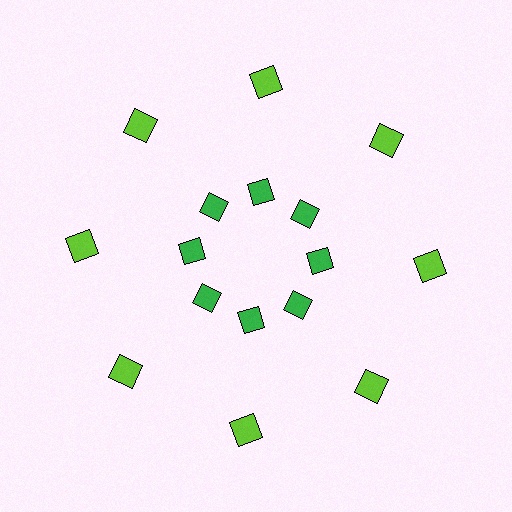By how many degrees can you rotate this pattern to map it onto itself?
The pattern maps onto itself every 45 degrees of rotation.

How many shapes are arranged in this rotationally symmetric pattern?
There are 16 shapes, arranged in 8 groups of 2.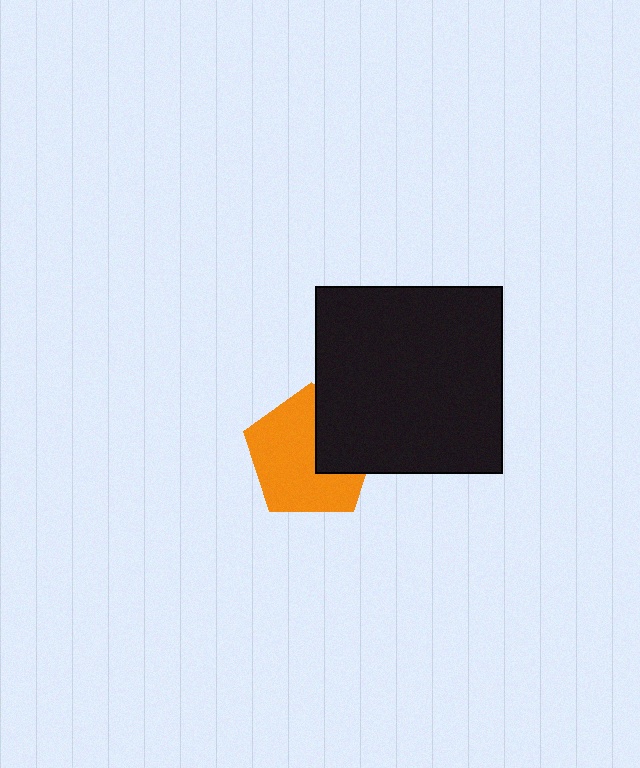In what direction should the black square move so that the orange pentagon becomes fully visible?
The black square should move right. That is the shortest direction to clear the overlap and leave the orange pentagon fully visible.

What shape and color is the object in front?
The object in front is a black square.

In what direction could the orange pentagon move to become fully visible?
The orange pentagon could move left. That would shift it out from behind the black square entirely.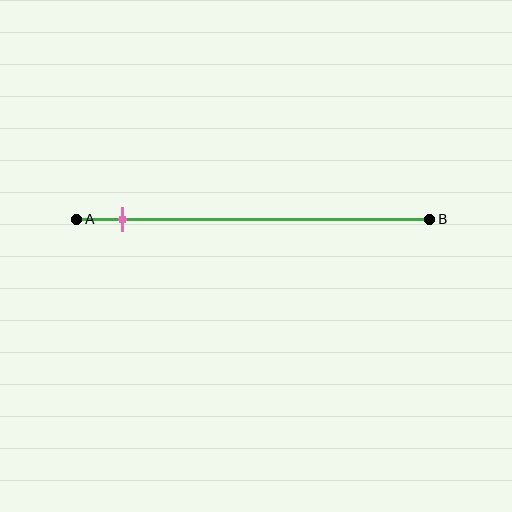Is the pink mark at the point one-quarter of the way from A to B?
No, the mark is at about 15% from A, not at the 25% one-quarter point.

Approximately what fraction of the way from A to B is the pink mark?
The pink mark is approximately 15% of the way from A to B.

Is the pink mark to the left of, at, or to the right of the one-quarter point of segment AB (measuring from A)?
The pink mark is to the left of the one-quarter point of segment AB.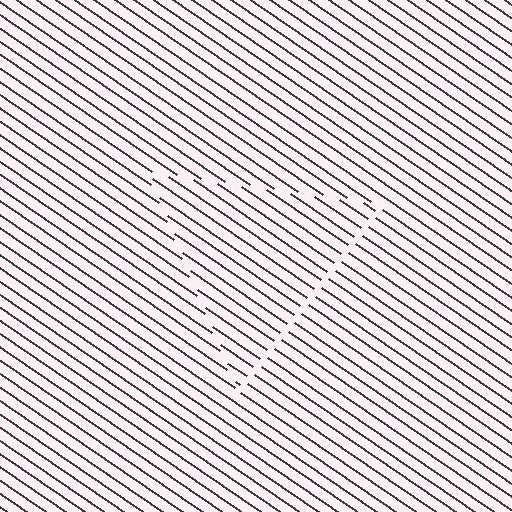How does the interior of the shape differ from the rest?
The interior of the shape contains the same grating, shifted by half a period — the contour is defined by the phase discontinuity where line-ends from the inner and outer gratings abut.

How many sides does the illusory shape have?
3 sides — the line-ends trace a triangle.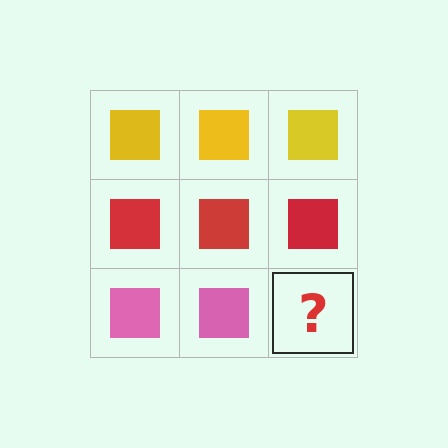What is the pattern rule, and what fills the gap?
The rule is that each row has a consistent color. The gap should be filled with a pink square.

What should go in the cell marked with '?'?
The missing cell should contain a pink square.